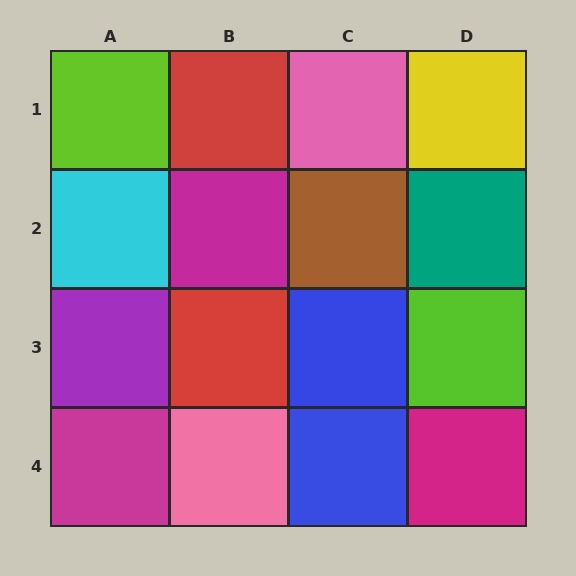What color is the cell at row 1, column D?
Yellow.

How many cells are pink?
2 cells are pink.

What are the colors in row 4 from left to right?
Magenta, pink, blue, magenta.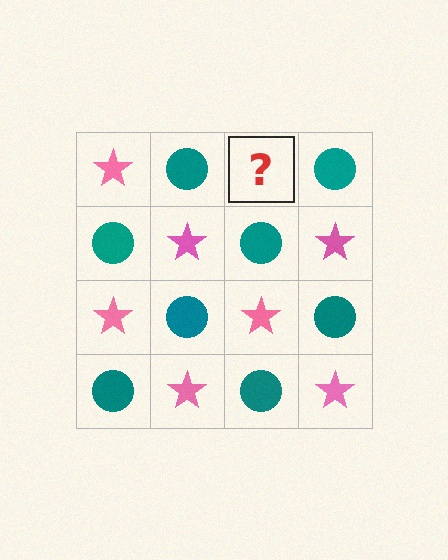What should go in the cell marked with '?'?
The missing cell should contain a pink star.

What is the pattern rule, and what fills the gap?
The rule is that it alternates pink star and teal circle in a checkerboard pattern. The gap should be filled with a pink star.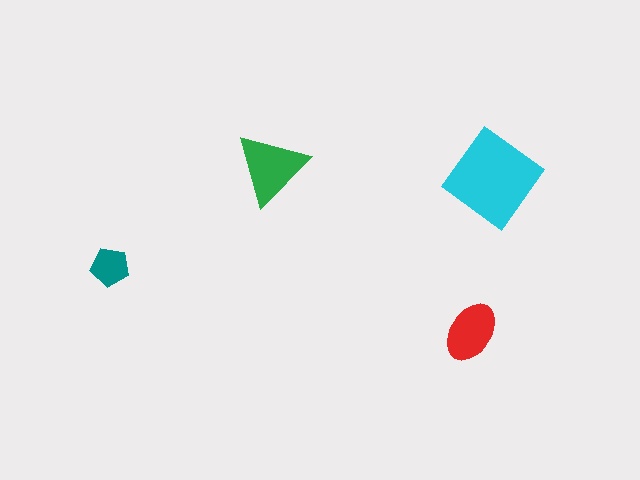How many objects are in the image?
There are 4 objects in the image.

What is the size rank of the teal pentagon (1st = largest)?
4th.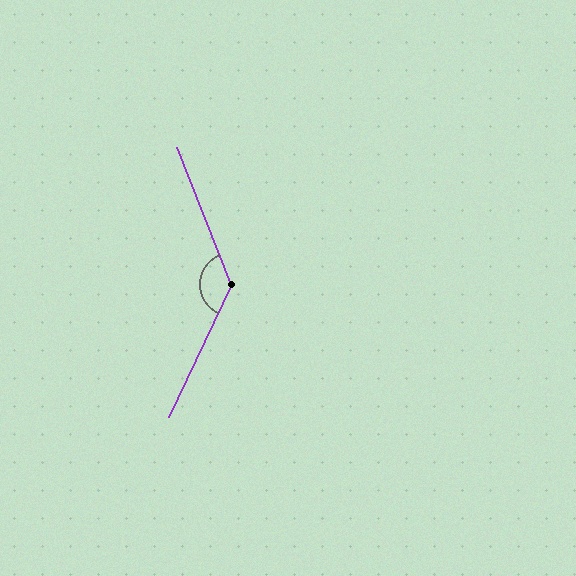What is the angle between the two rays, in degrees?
Approximately 133 degrees.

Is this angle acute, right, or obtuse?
It is obtuse.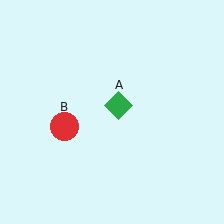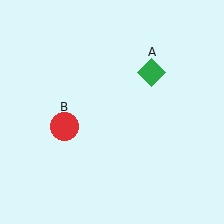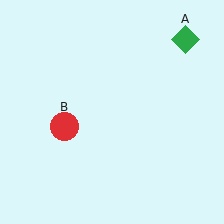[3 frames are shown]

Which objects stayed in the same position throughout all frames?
Red circle (object B) remained stationary.